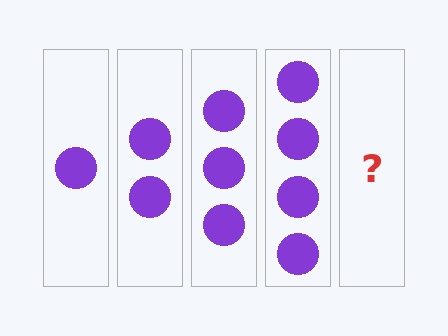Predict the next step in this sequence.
The next step is 5 circles.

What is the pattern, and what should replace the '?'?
The pattern is that each step adds one more circle. The '?' should be 5 circles.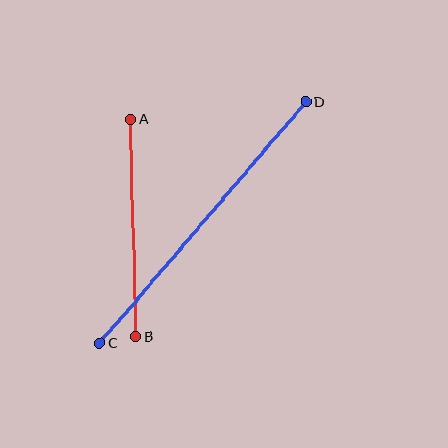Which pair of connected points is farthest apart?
Points C and D are farthest apart.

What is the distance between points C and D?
The distance is approximately 317 pixels.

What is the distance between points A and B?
The distance is approximately 217 pixels.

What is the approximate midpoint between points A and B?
The midpoint is at approximately (133, 228) pixels.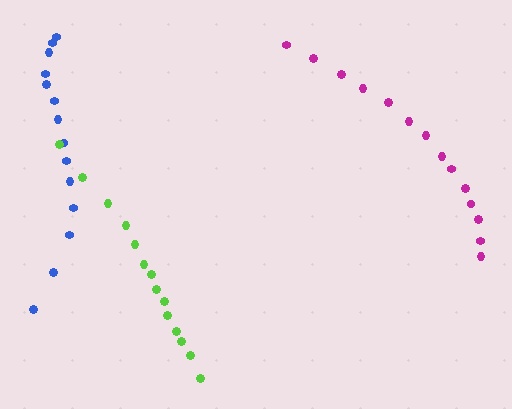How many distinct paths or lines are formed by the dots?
There are 3 distinct paths.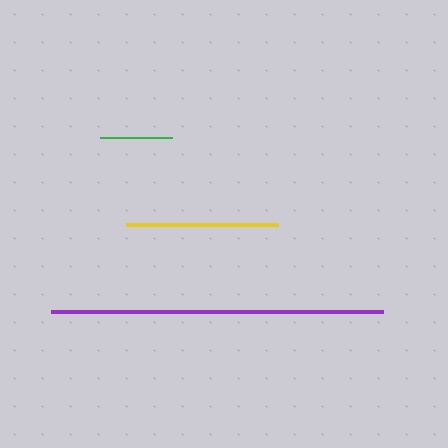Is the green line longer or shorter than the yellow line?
The yellow line is longer than the green line.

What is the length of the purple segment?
The purple segment is approximately 332 pixels long.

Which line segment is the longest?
The purple line is the longest at approximately 332 pixels.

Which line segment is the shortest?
The green line is the shortest at approximately 72 pixels.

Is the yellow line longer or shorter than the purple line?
The purple line is longer than the yellow line.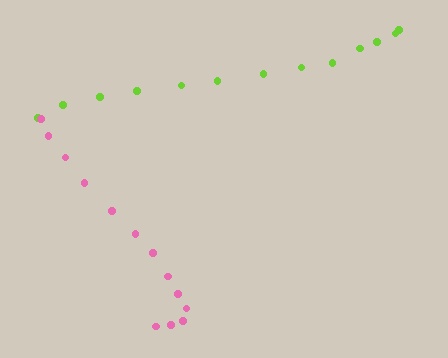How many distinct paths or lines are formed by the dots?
There are 2 distinct paths.